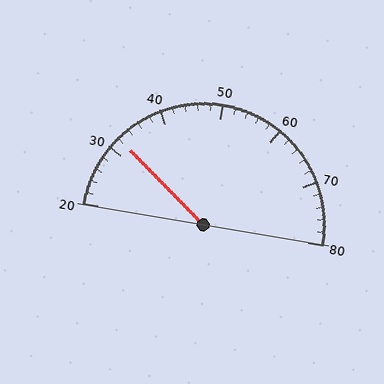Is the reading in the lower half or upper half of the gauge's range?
The reading is in the lower half of the range (20 to 80).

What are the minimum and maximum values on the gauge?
The gauge ranges from 20 to 80.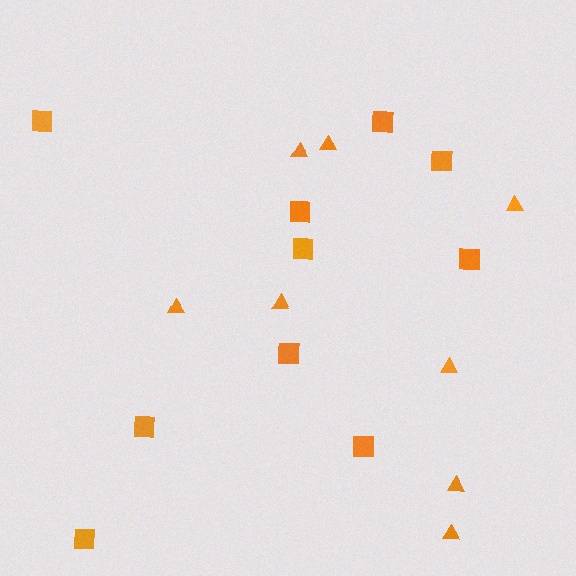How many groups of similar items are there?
There are 2 groups: one group of triangles (8) and one group of squares (10).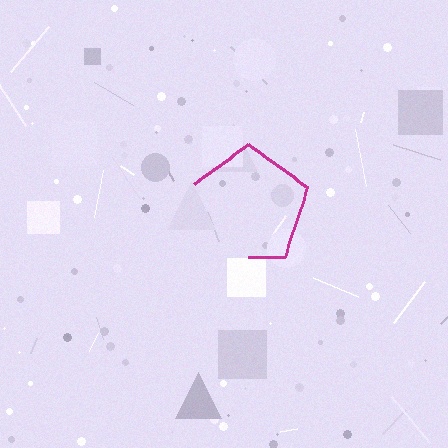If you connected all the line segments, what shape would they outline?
They would outline a pentagon.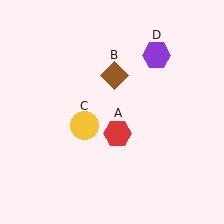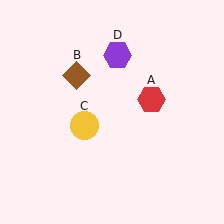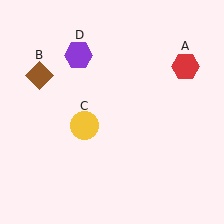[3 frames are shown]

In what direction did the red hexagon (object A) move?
The red hexagon (object A) moved up and to the right.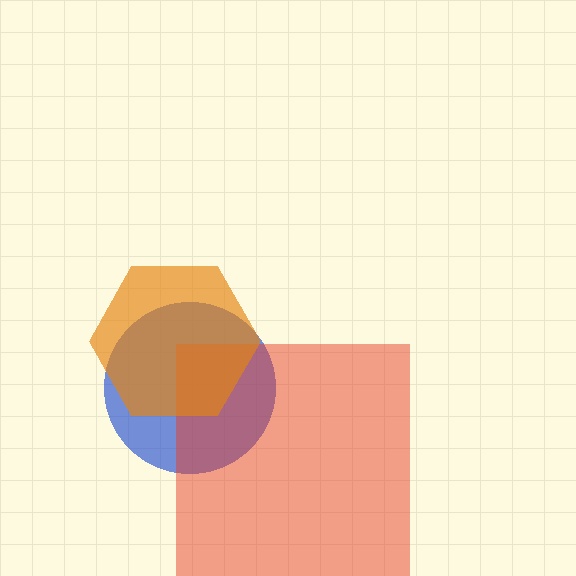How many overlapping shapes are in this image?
There are 3 overlapping shapes in the image.